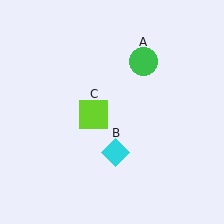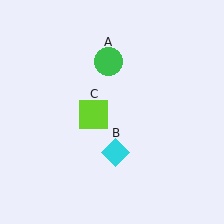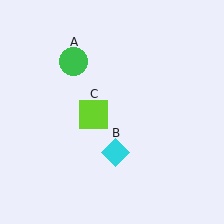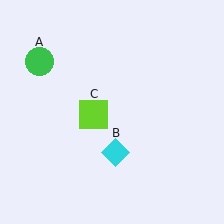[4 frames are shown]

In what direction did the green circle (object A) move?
The green circle (object A) moved left.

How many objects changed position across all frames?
1 object changed position: green circle (object A).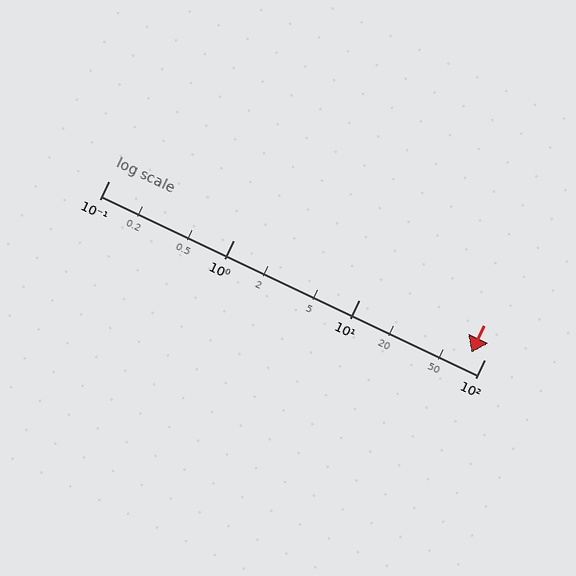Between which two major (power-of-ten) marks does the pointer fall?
The pointer is between 10 and 100.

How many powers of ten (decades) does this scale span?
The scale spans 3 decades, from 0.1 to 100.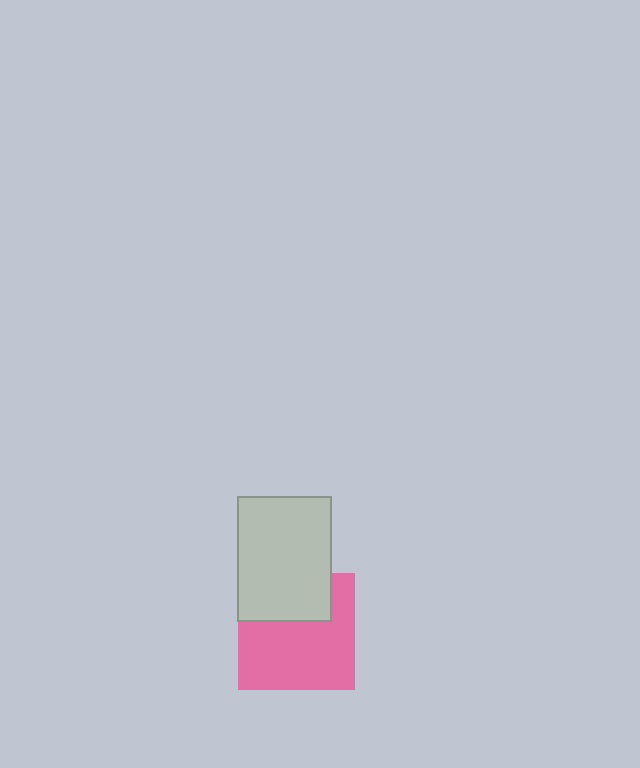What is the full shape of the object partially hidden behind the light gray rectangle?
The partially hidden object is a pink square.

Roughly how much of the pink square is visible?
Most of it is visible (roughly 67%).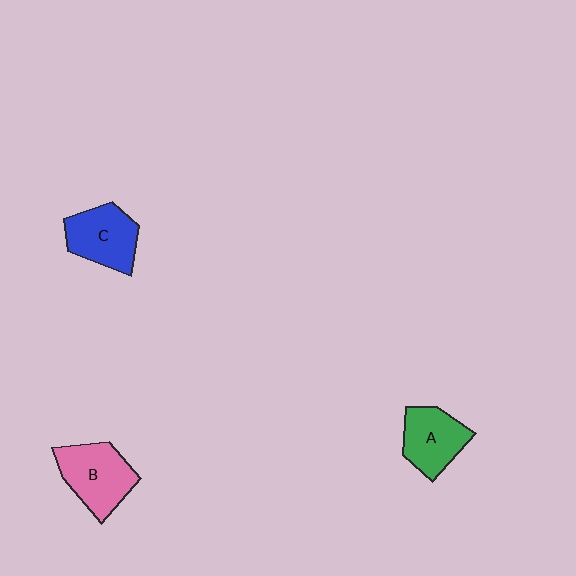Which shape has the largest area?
Shape B (pink).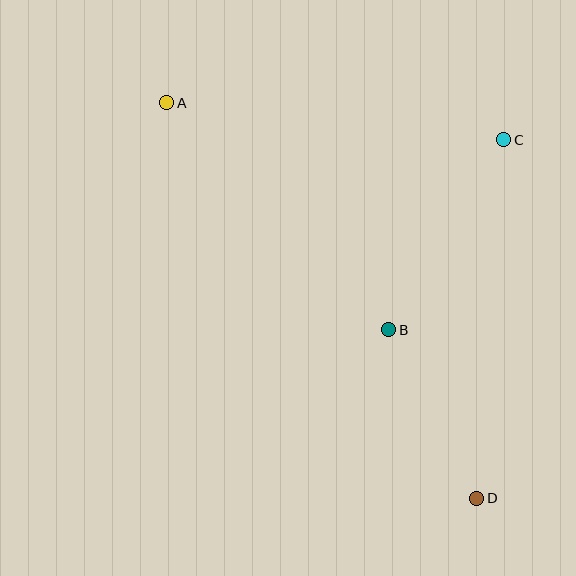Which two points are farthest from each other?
Points A and D are farthest from each other.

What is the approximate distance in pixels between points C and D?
The distance between C and D is approximately 360 pixels.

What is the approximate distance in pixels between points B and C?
The distance between B and C is approximately 222 pixels.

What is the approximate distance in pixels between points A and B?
The distance between A and B is approximately 318 pixels.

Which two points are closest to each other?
Points B and D are closest to each other.